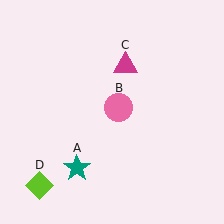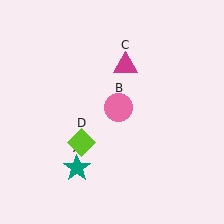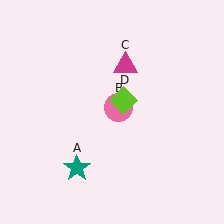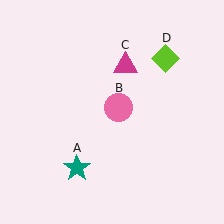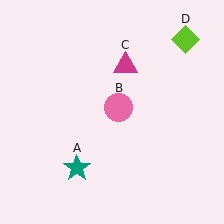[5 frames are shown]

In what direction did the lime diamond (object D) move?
The lime diamond (object D) moved up and to the right.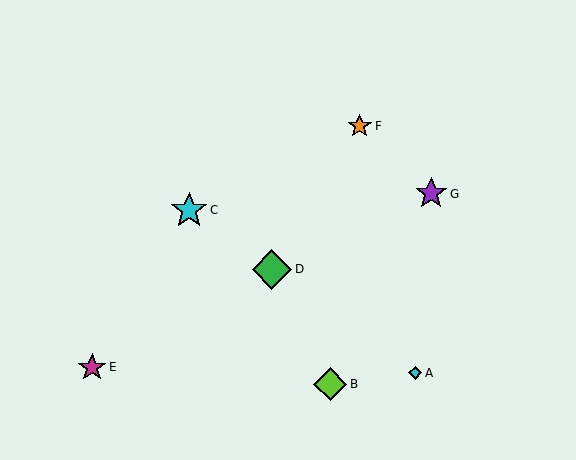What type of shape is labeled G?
Shape G is a purple star.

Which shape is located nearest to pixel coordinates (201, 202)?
The cyan star (labeled C) at (189, 210) is nearest to that location.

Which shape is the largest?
The green diamond (labeled D) is the largest.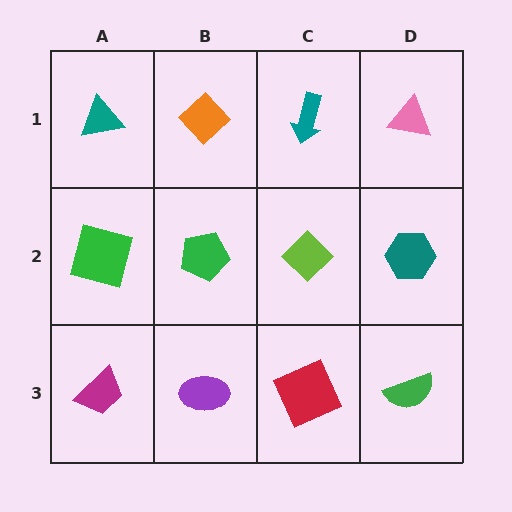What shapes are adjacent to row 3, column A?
A green square (row 2, column A), a purple ellipse (row 3, column B).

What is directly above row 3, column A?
A green square.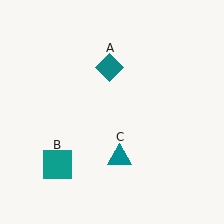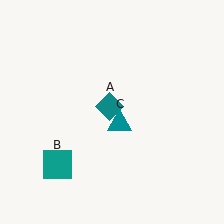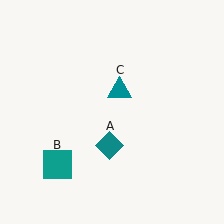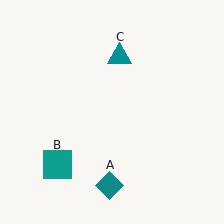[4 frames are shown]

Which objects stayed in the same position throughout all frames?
Teal square (object B) remained stationary.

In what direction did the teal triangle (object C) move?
The teal triangle (object C) moved up.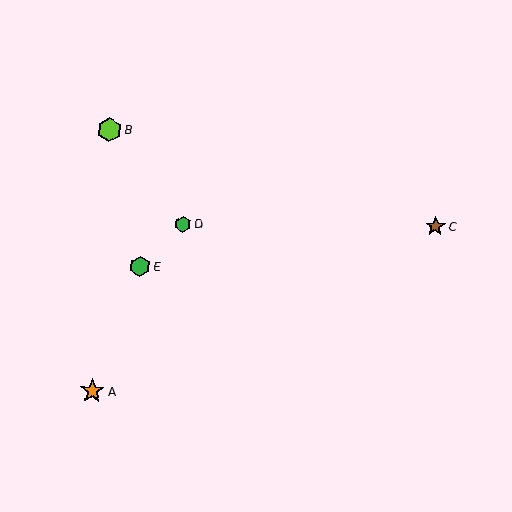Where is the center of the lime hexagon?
The center of the lime hexagon is at (109, 130).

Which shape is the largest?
The orange star (labeled A) is the largest.